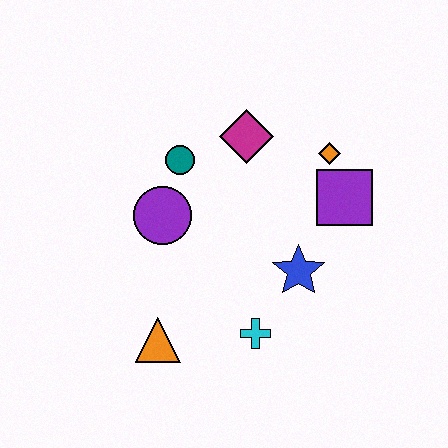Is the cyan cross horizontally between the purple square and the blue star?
No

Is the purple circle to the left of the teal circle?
Yes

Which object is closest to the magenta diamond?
The teal circle is closest to the magenta diamond.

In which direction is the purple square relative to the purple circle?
The purple square is to the right of the purple circle.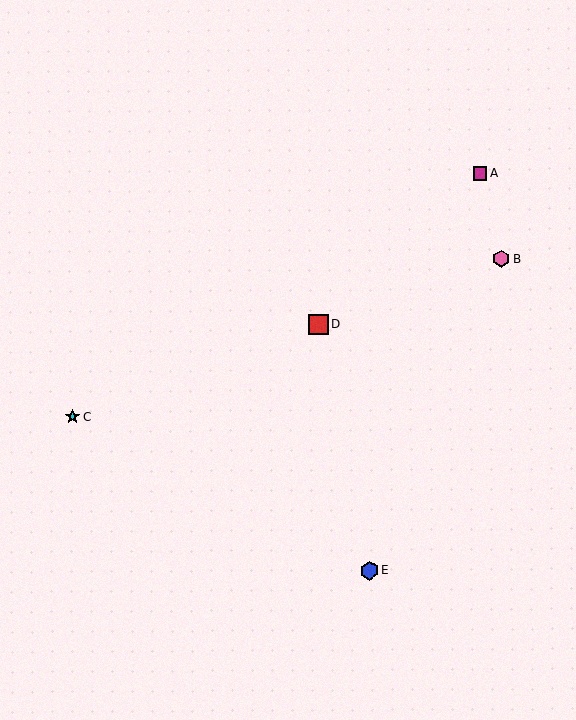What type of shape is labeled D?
Shape D is a red square.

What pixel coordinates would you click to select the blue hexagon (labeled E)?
Click at (369, 571) to select the blue hexagon E.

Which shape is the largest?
The red square (labeled D) is the largest.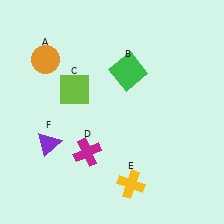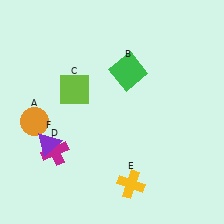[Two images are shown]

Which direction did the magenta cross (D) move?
The magenta cross (D) moved left.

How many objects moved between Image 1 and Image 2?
2 objects moved between the two images.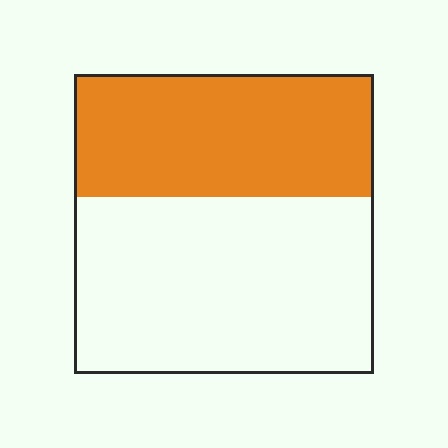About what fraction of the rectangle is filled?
About two fifths (2/5).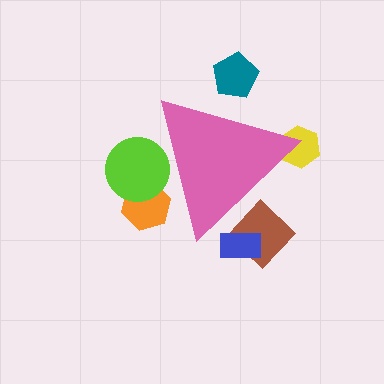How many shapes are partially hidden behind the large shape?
6 shapes are partially hidden.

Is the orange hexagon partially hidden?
Yes, the orange hexagon is partially hidden behind the pink triangle.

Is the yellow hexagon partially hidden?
Yes, the yellow hexagon is partially hidden behind the pink triangle.